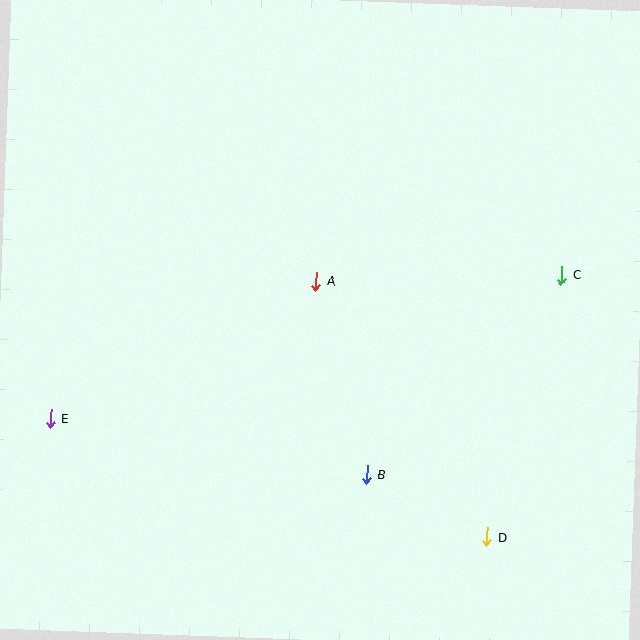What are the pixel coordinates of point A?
Point A is at (316, 281).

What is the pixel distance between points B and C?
The distance between B and C is 279 pixels.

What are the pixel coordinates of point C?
Point C is at (562, 275).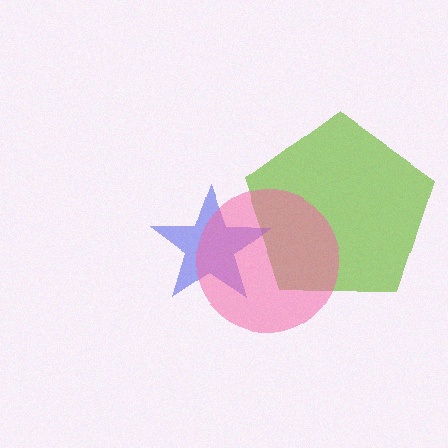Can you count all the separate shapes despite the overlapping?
Yes, there are 3 separate shapes.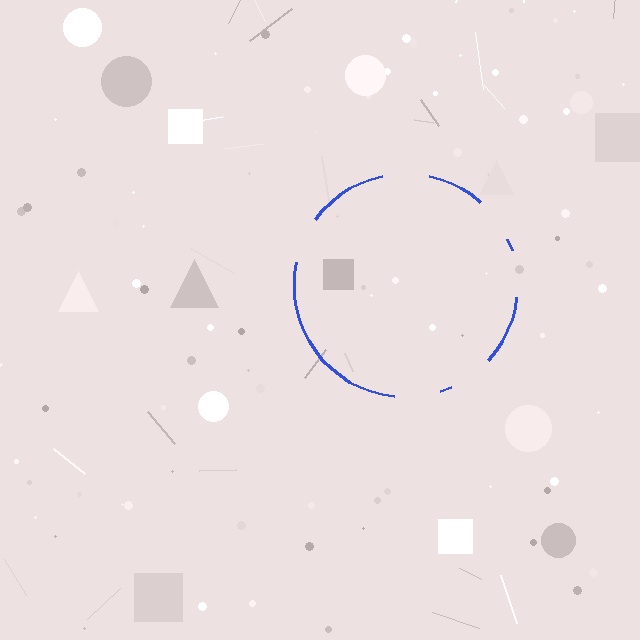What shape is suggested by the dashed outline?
The dashed outline suggests a circle.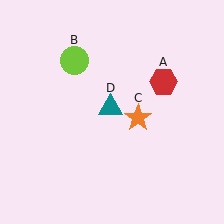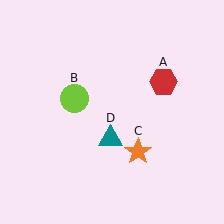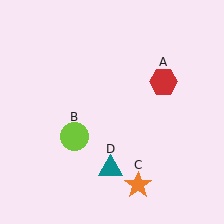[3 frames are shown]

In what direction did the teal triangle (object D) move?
The teal triangle (object D) moved down.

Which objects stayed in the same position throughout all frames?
Red hexagon (object A) remained stationary.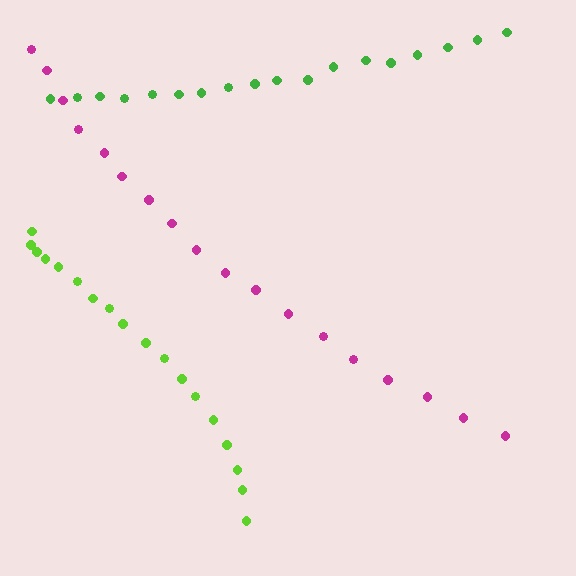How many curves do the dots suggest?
There are 3 distinct paths.